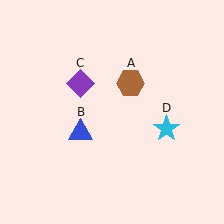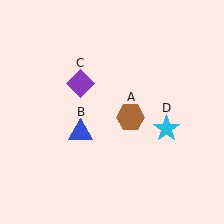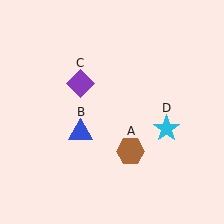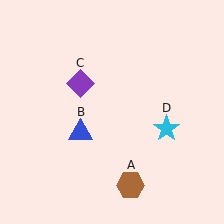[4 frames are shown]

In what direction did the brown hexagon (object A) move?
The brown hexagon (object A) moved down.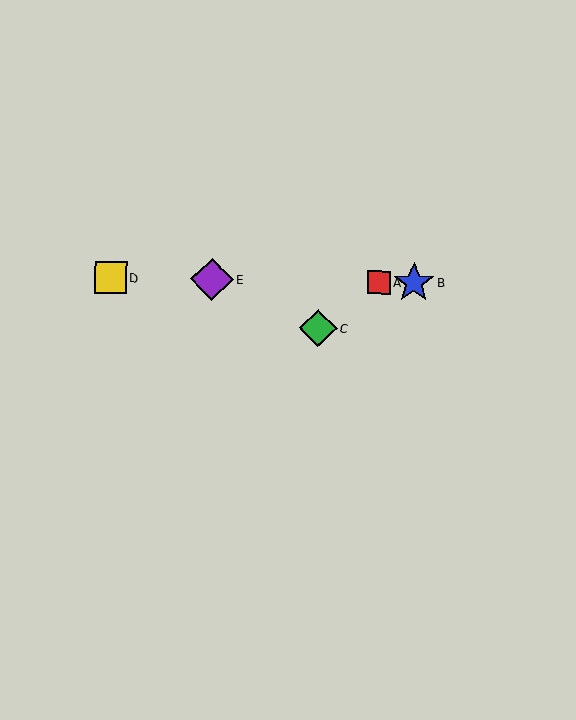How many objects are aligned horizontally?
4 objects (A, B, D, E) are aligned horizontally.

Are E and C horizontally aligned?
No, E is at y≈280 and C is at y≈328.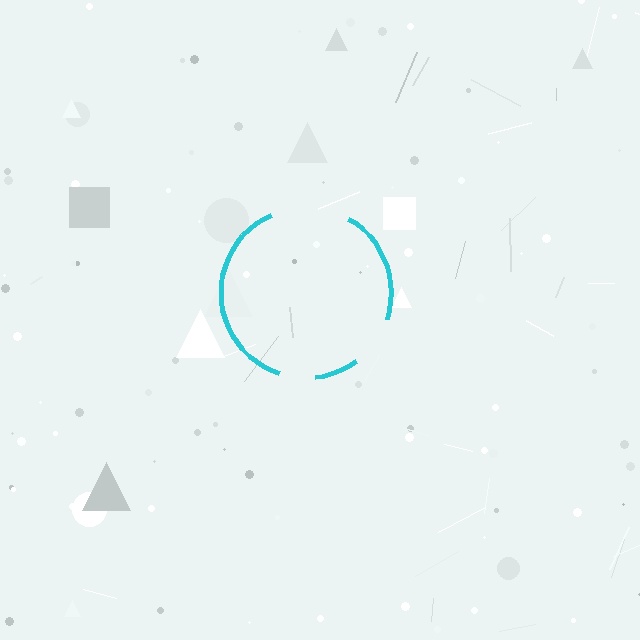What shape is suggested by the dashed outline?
The dashed outline suggests a circle.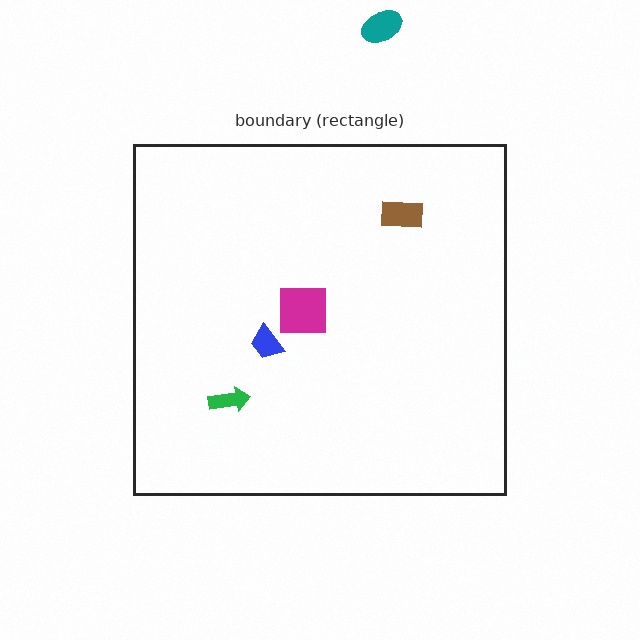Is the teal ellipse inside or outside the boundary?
Outside.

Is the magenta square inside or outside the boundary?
Inside.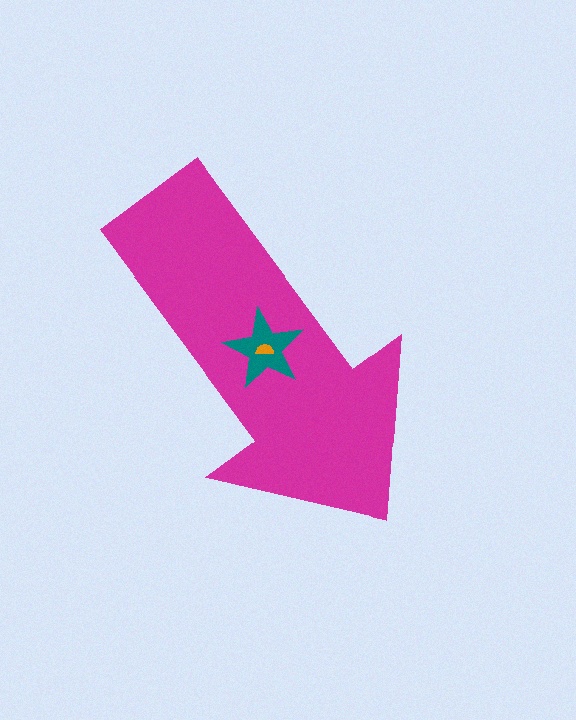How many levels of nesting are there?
3.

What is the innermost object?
The orange semicircle.